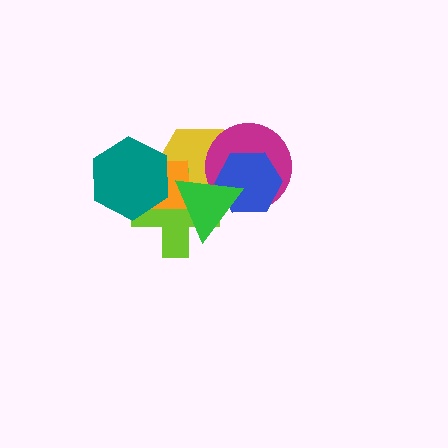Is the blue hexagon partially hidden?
Yes, it is partially covered by another shape.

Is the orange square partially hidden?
Yes, it is partially covered by another shape.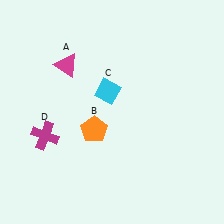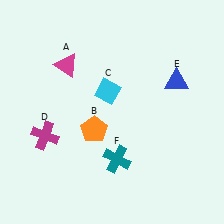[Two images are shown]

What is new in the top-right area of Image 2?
A blue triangle (E) was added in the top-right area of Image 2.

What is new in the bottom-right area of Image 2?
A teal cross (F) was added in the bottom-right area of Image 2.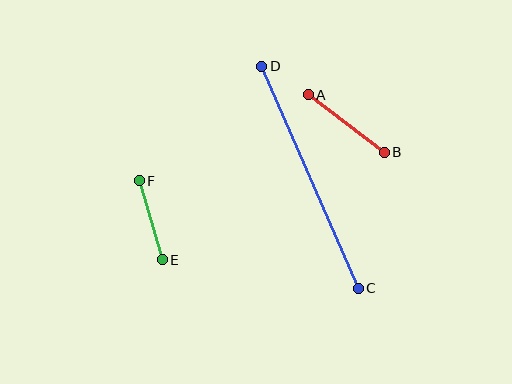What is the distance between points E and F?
The distance is approximately 82 pixels.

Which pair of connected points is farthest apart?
Points C and D are farthest apart.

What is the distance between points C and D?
The distance is approximately 242 pixels.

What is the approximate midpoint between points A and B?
The midpoint is at approximately (346, 123) pixels.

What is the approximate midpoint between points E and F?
The midpoint is at approximately (151, 220) pixels.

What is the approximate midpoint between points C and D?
The midpoint is at approximately (310, 177) pixels.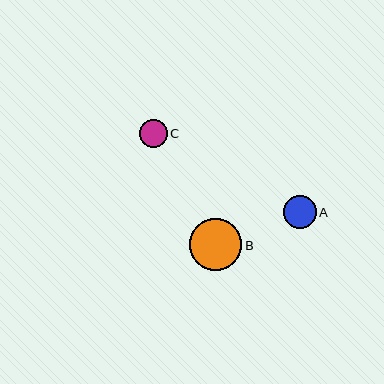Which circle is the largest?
Circle B is the largest with a size of approximately 52 pixels.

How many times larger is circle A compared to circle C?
Circle A is approximately 1.2 times the size of circle C.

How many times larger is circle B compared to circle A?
Circle B is approximately 1.6 times the size of circle A.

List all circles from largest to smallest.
From largest to smallest: B, A, C.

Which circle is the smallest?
Circle C is the smallest with a size of approximately 28 pixels.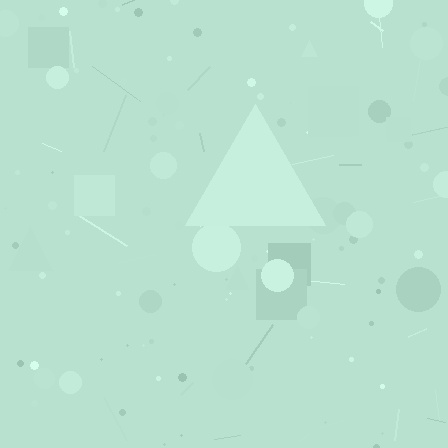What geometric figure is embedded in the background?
A triangle is embedded in the background.